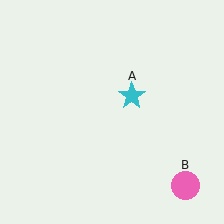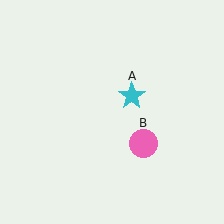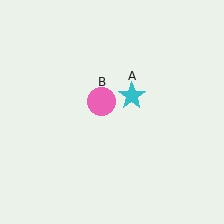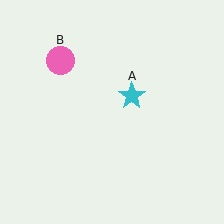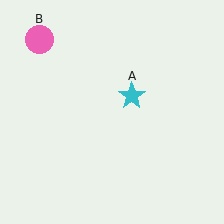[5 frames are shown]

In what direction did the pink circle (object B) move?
The pink circle (object B) moved up and to the left.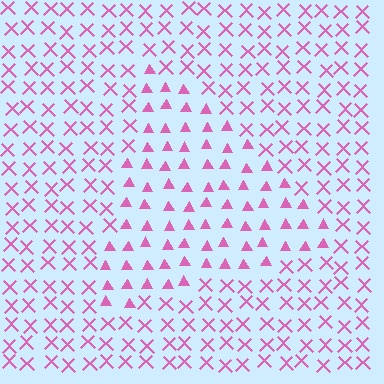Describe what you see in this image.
The image is filled with small pink elements arranged in a uniform grid. A triangle-shaped region contains triangles, while the surrounding area contains X marks. The boundary is defined purely by the change in element shape.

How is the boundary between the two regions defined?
The boundary is defined by a change in element shape: triangles inside vs. X marks outside. All elements share the same color and spacing.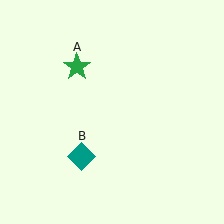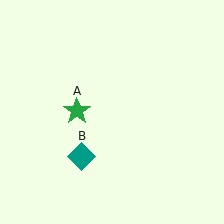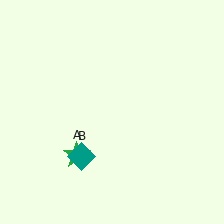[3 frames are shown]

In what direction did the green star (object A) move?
The green star (object A) moved down.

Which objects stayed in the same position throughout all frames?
Teal diamond (object B) remained stationary.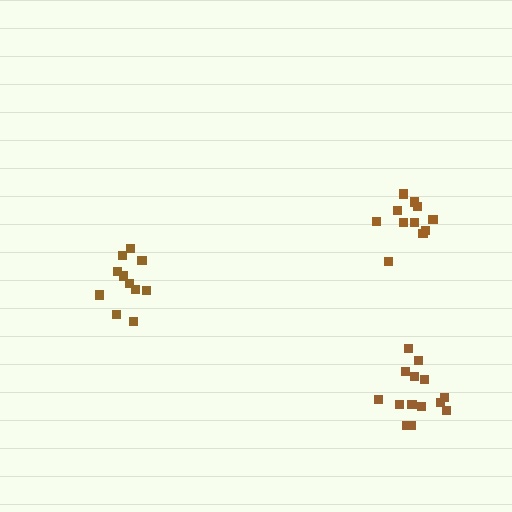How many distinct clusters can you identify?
There are 3 distinct clusters.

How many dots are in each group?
Group 1: 11 dots, Group 2: 14 dots, Group 3: 11 dots (36 total).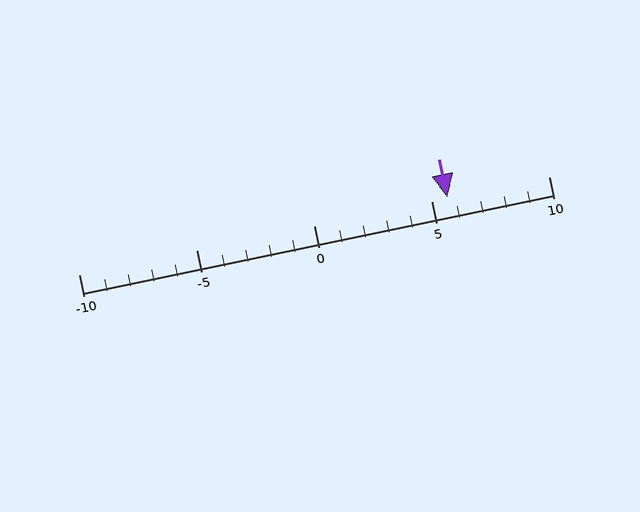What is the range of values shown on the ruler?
The ruler shows values from -10 to 10.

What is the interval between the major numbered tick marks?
The major tick marks are spaced 5 units apart.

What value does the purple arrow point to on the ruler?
The purple arrow points to approximately 6.